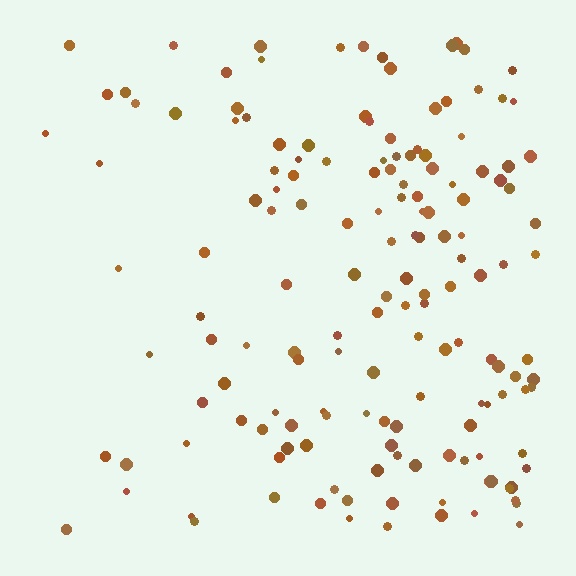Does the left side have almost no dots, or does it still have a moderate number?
Still a moderate number, just noticeably fewer than the right.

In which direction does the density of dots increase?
From left to right, with the right side densest.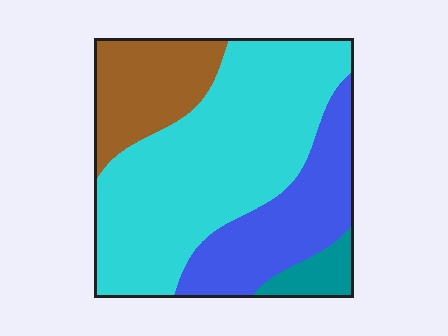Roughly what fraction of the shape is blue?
Blue covers roughly 25% of the shape.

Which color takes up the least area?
Teal, at roughly 5%.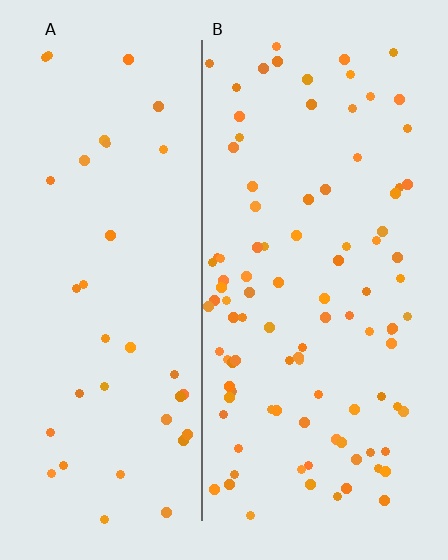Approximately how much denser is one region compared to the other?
Approximately 2.6× — region B over region A.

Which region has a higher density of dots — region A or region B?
B (the right).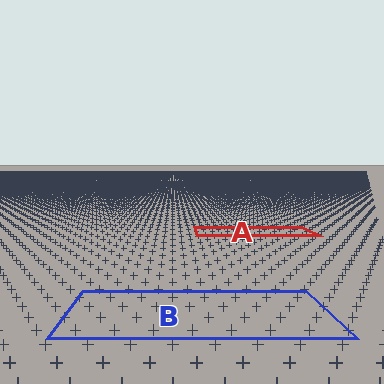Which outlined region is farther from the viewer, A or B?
Region A is farther from the viewer — the texture elements inside it appear smaller and more densely packed.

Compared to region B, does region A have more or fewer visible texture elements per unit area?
Region A has more texture elements per unit area — they are packed more densely because it is farther away.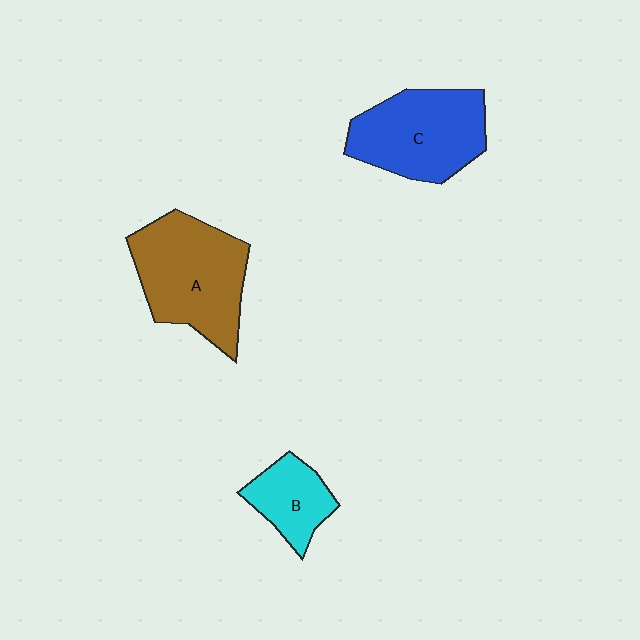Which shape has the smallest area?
Shape B (cyan).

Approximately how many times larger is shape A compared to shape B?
Approximately 2.1 times.